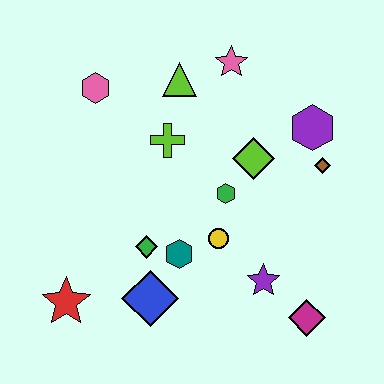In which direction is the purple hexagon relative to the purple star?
The purple hexagon is above the purple star.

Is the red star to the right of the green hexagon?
No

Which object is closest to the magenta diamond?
The purple star is closest to the magenta diamond.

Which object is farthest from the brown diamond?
The red star is farthest from the brown diamond.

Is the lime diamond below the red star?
No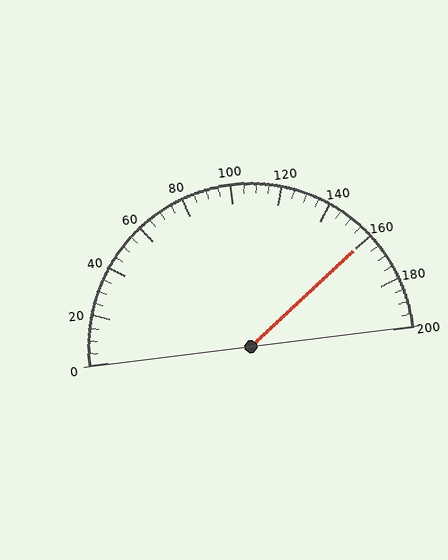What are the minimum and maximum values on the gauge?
The gauge ranges from 0 to 200.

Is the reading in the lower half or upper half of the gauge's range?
The reading is in the upper half of the range (0 to 200).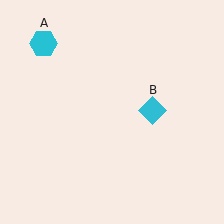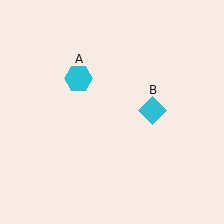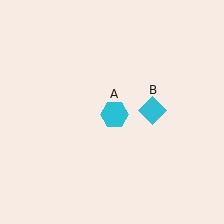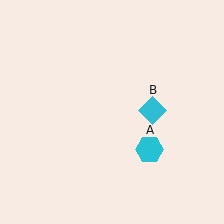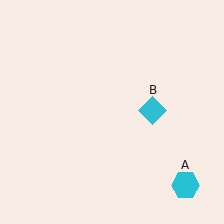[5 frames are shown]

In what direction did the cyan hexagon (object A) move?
The cyan hexagon (object A) moved down and to the right.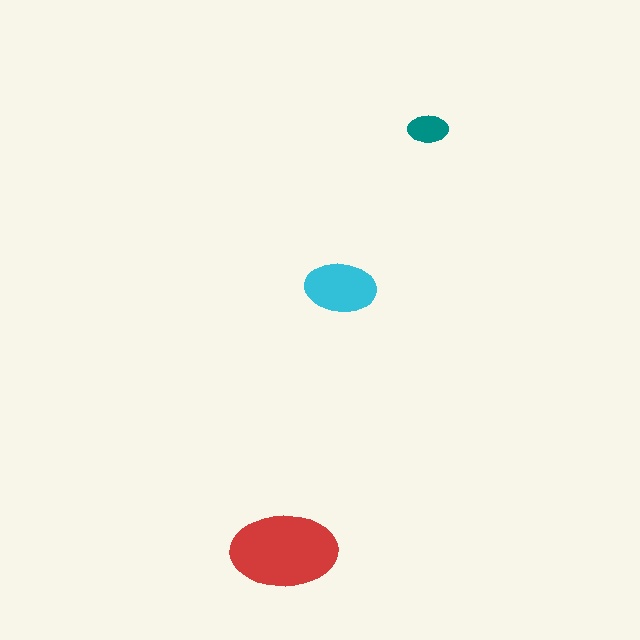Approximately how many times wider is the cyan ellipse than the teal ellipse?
About 2 times wider.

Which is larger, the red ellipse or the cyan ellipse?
The red one.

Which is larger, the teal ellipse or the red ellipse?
The red one.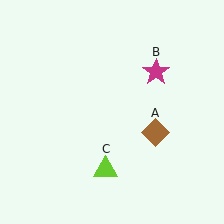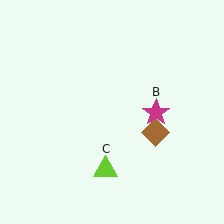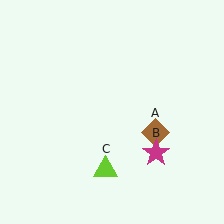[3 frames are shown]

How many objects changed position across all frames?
1 object changed position: magenta star (object B).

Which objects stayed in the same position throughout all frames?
Brown diamond (object A) and lime triangle (object C) remained stationary.